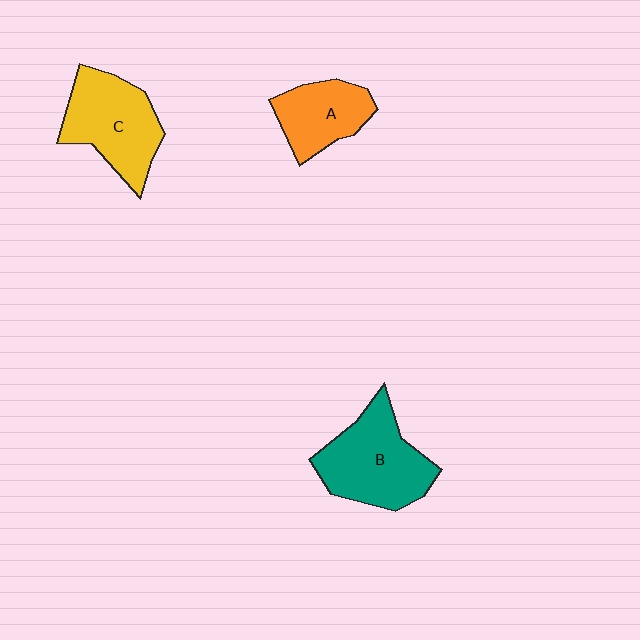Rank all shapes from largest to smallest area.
From largest to smallest: B (teal), C (yellow), A (orange).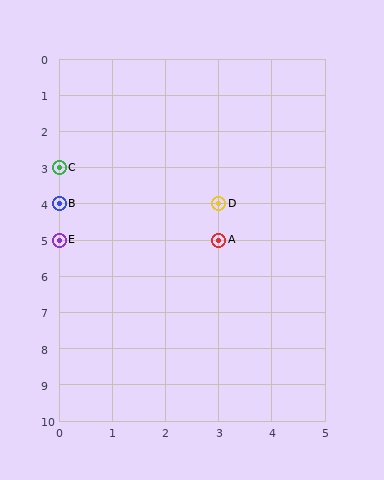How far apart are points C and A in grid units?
Points C and A are 3 columns and 2 rows apart (about 3.6 grid units diagonally).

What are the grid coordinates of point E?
Point E is at grid coordinates (0, 5).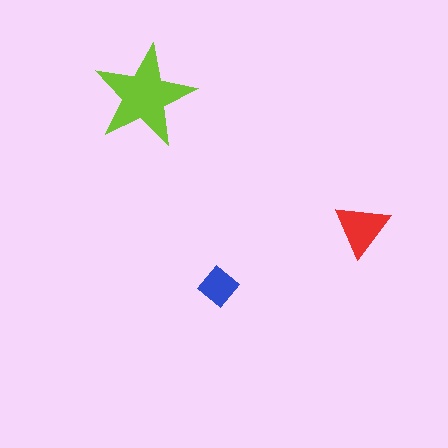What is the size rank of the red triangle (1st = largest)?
2nd.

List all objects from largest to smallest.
The lime star, the red triangle, the blue diamond.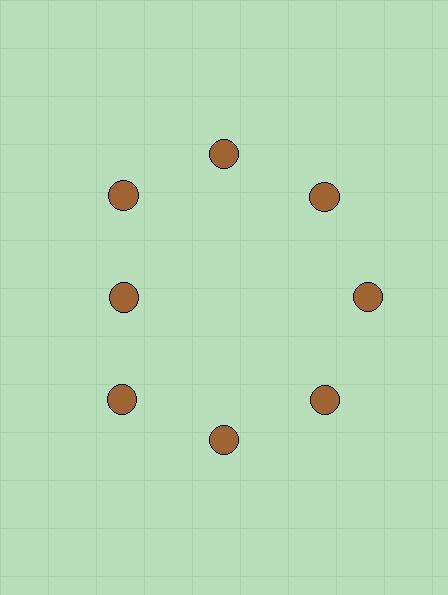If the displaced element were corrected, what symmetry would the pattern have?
It would have 8-fold rotational symmetry — the pattern would map onto itself every 45 degrees.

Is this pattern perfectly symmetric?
No. The 8 brown circles are arranged in a ring, but one element near the 9 o'clock position is pulled inward toward the center, breaking the 8-fold rotational symmetry.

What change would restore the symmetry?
The symmetry would be restored by moving it outward, back onto the ring so that all 8 circles sit at equal angles and equal distance from the center.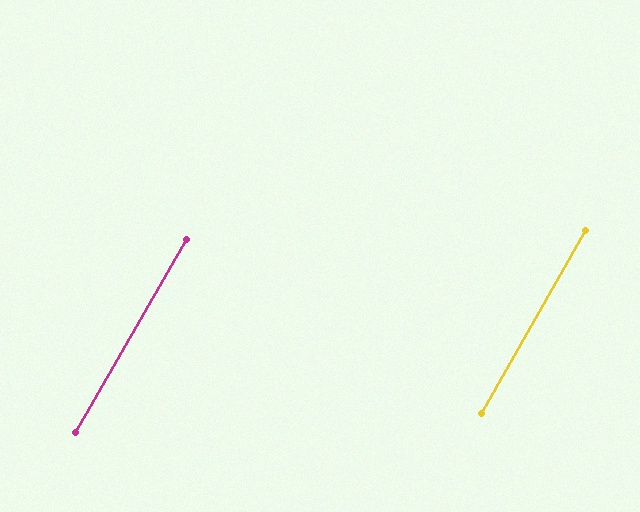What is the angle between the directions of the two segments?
Approximately 0 degrees.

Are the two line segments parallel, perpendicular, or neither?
Parallel — their directions differ by only 0.5°.